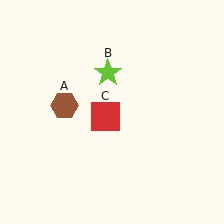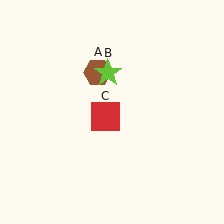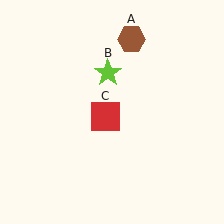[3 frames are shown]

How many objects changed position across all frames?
1 object changed position: brown hexagon (object A).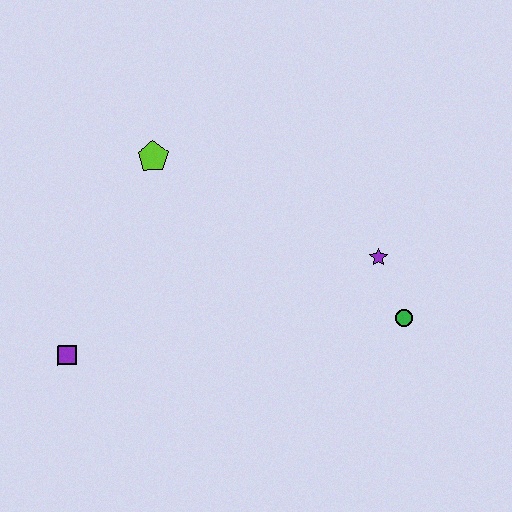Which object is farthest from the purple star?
The purple square is farthest from the purple star.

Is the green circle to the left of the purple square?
No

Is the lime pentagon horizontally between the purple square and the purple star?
Yes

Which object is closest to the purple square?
The lime pentagon is closest to the purple square.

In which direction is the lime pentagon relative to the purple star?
The lime pentagon is to the left of the purple star.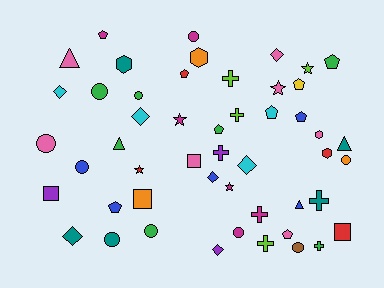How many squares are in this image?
There are 4 squares.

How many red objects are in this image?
There are 4 red objects.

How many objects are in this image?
There are 50 objects.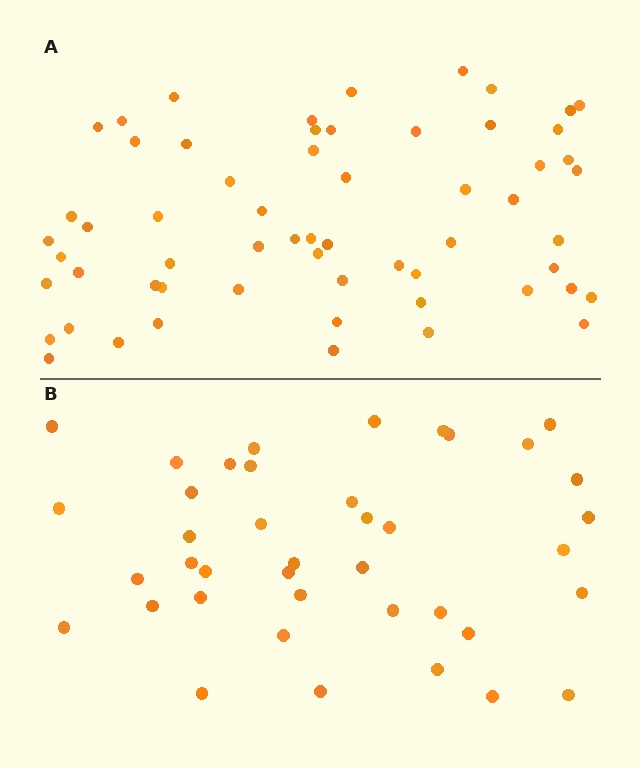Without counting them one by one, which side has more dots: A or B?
Region A (the top region) has more dots.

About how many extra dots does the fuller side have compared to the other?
Region A has approximately 20 more dots than region B.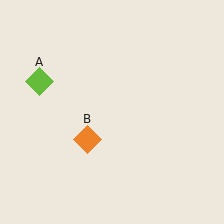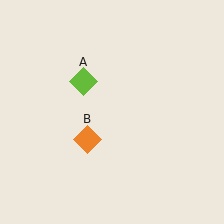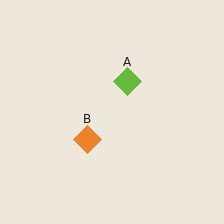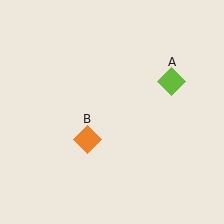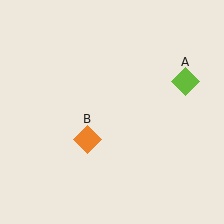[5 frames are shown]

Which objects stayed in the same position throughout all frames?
Orange diamond (object B) remained stationary.